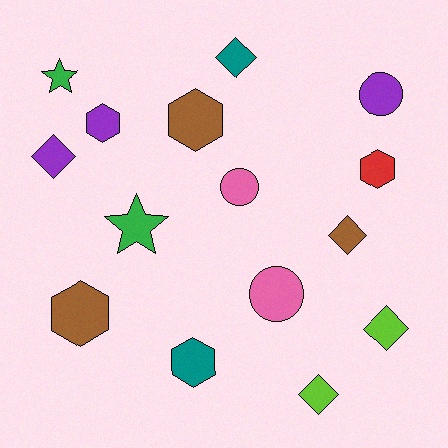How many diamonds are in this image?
There are 5 diamonds.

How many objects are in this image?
There are 15 objects.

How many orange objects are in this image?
There are no orange objects.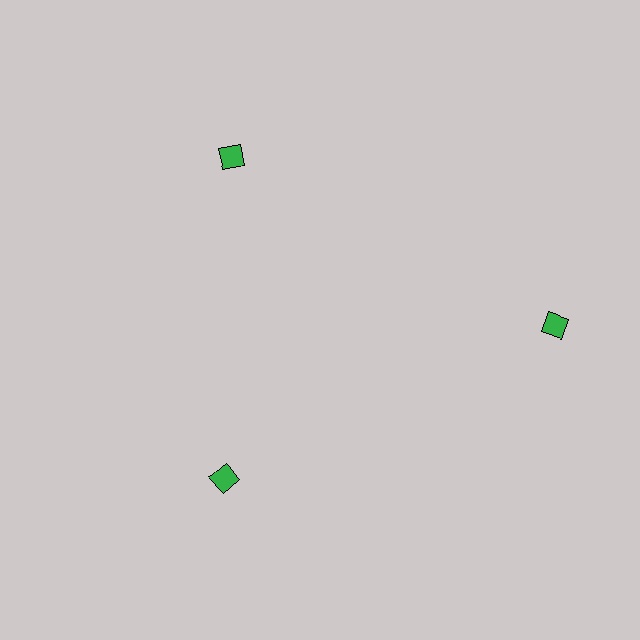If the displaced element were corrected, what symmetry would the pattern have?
It would have 3-fold rotational symmetry — the pattern would map onto itself every 120 degrees.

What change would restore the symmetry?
The symmetry would be restored by moving it inward, back onto the ring so that all 3 diamonds sit at equal angles and equal distance from the center.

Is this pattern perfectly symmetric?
No. The 3 green diamonds are arranged in a ring, but one element near the 3 o'clock position is pushed outward from the center, breaking the 3-fold rotational symmetry.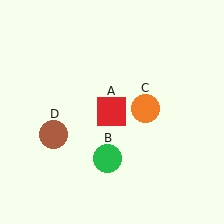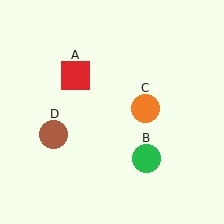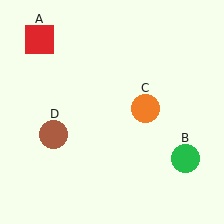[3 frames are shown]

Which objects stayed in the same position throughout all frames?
Orange circle (object C) and brown circle (object D) remained stationary.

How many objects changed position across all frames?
2 objects changed position: red square (object A), green circle (object B).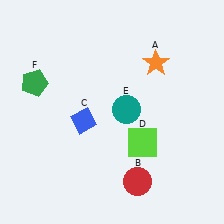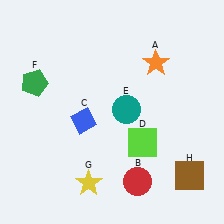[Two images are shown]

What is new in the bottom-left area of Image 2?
A yellow star (G) was added in the bottom-left area of Image 2.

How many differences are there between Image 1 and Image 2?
There are 2 differences between the two images.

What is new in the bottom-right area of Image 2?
A brown square (H) was added in the bottom-right area of Image 2.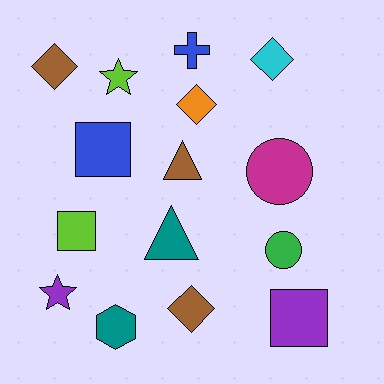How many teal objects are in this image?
There are 2 teal objects.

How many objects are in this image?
There are 15 objects.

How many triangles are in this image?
There are 2 triangles.